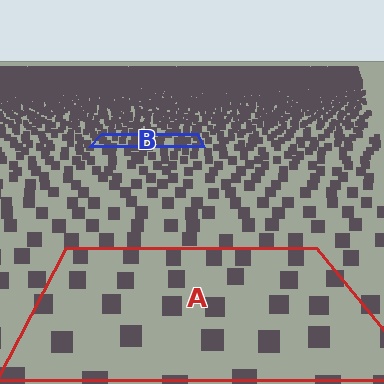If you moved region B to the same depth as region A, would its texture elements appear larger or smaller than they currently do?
They would appear larger. At a closer depth, the same texture elements are projected at a bigger on-screen size.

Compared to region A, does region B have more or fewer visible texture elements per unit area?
Region B has more texture elements per unit area — they are packed more densely because it is farther away.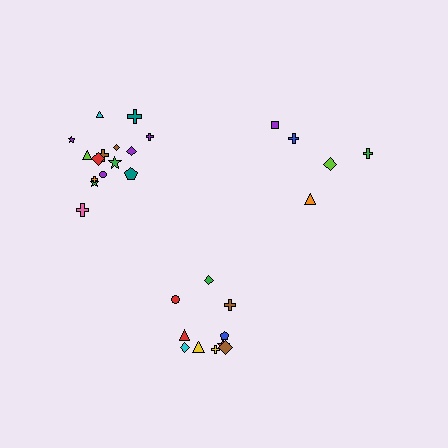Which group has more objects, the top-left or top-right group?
The top-left group.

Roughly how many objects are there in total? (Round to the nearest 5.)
Roughly 30 objects in total.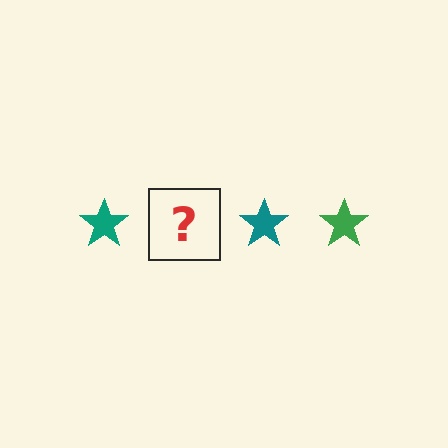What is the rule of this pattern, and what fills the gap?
The rule is that the pattern cycles through teal, green stars. The gap should be filled with a green star.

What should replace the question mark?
The question mark should be replaced with a green star.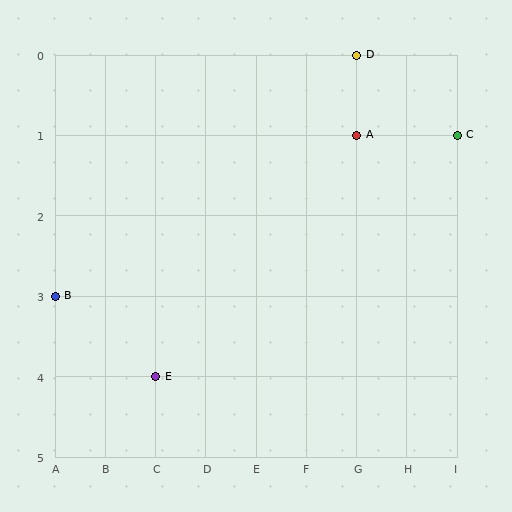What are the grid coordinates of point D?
Point D is at grid coordinates (G, 0).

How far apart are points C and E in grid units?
Points C and E are 6 columns and 3 rows apart (about 6.7 grid units diagonally).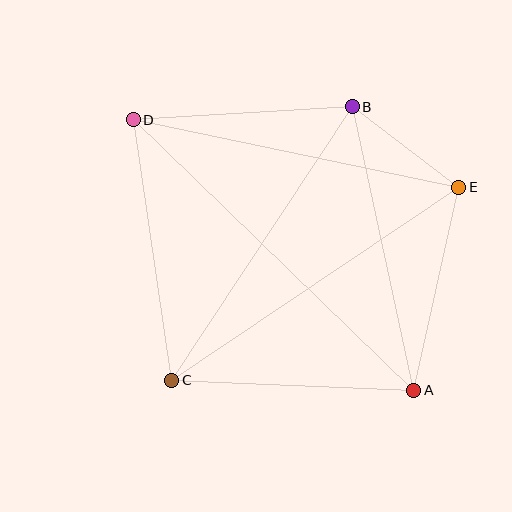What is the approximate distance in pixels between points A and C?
The distance between A and C is approximately 242 pixels.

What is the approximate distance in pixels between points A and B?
The distance between A and B is approximately 290 pixels.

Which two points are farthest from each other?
Points A and D are farthest from each other.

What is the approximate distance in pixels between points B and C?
The distance between B and C is approximately 328 pixels.